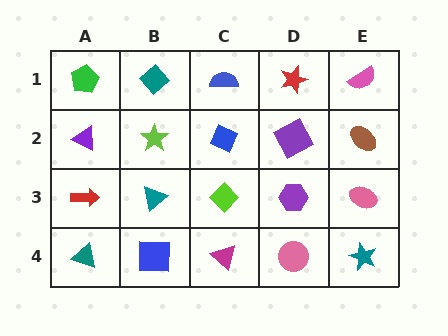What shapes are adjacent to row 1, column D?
A purple square (row 2, column D), a blue semicircle (row 1, column C), a pink semicircle (row 1, column E).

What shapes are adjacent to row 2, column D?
A red star (row 1, column D), a purple hexagon (row 3, column D), a blue diamond (row 2, column C), a brown ellipse (row 2, column E).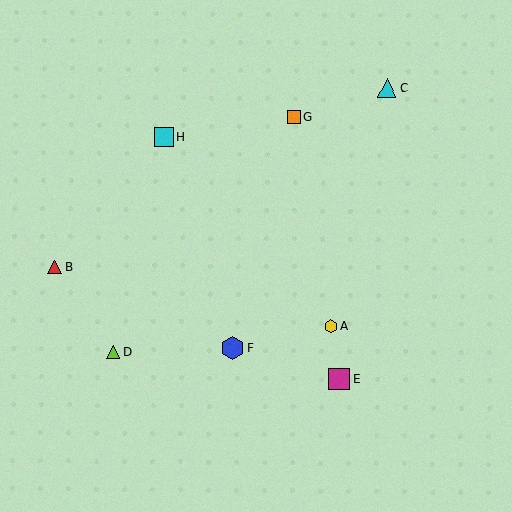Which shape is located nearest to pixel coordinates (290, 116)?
The orange square (labeled G) at (294, 117) is nearest to that location.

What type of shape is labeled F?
Shape F is a blue hexagon.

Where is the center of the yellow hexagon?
The center of the yellow hexagon is at (331, 326).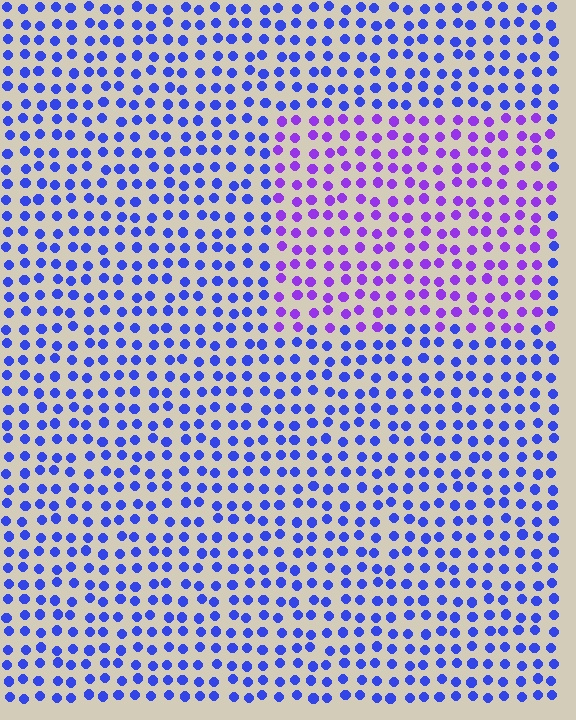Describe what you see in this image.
The image is filled with small blue elements in a uniform arrangement. A rectangle-shaped region is visible where the elements are tinted to a slightly different hue, forming a subtle color boundary.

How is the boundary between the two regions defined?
The boundary is defined purely by a slight shift in hue (about 39 degrees). Spacing, size, and orientation are identical on both sides.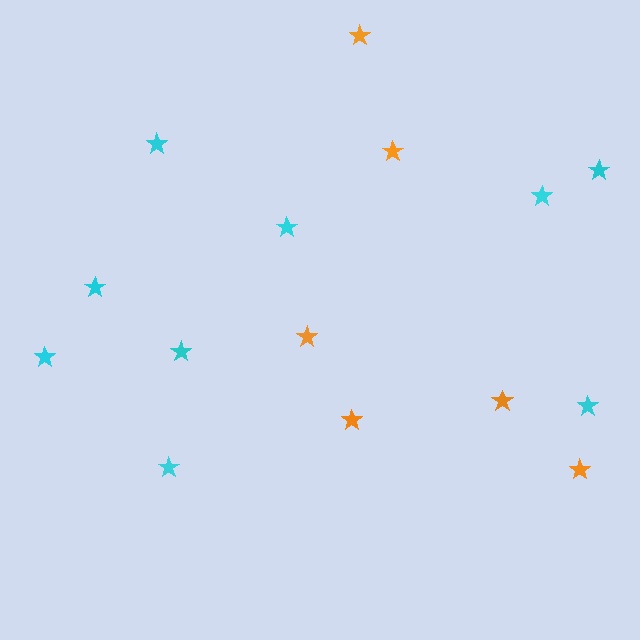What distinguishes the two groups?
There are 2 groups: one group of orange stars (6) and one group of cyan stars (9).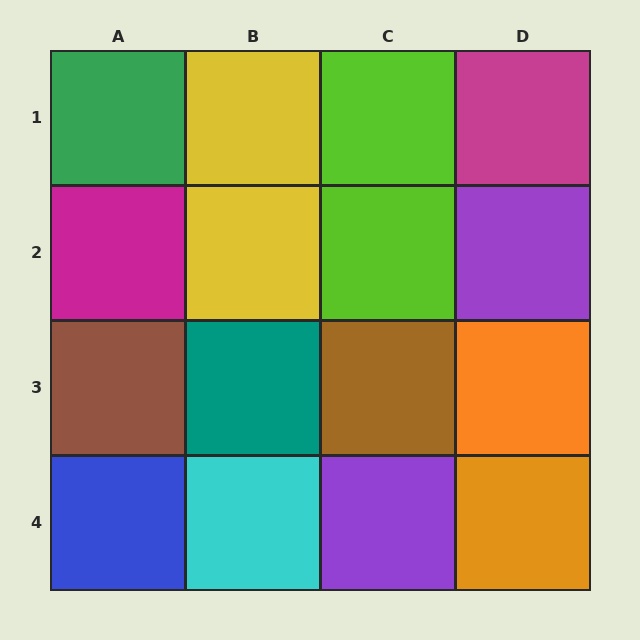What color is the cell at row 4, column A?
Blue.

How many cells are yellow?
2 cells are yellow.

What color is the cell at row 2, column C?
Lime.